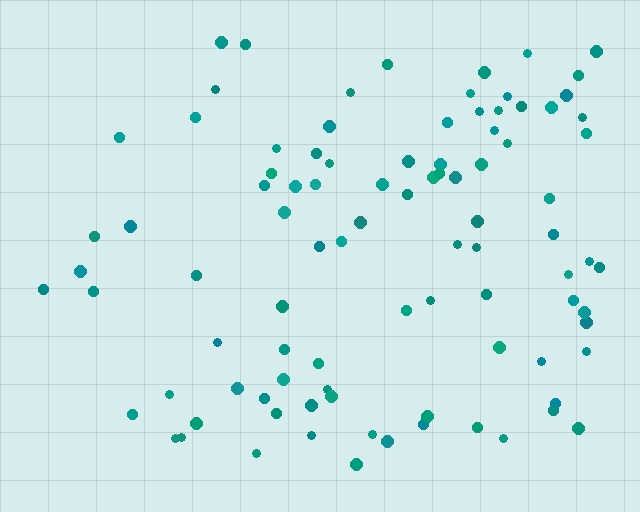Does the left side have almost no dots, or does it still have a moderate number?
Still a moderate number, just noticeably fewer than the right.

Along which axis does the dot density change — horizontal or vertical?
Horizontal.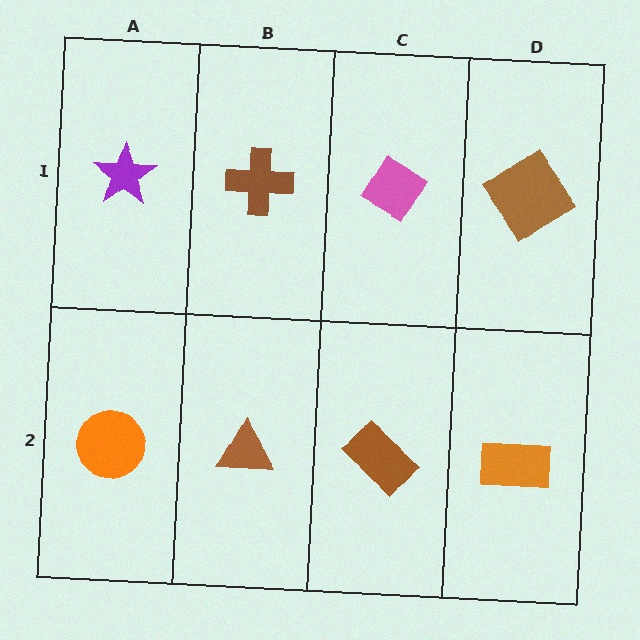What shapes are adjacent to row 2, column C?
A pink diamond (row 1, column C), a brown triangle (row 2, column B), an orange rectangle (row 2, column D).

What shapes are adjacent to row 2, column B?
A brown cross (row 1, column B), an orange circle (row 2, column A), a brown rectangle (row 2, column C).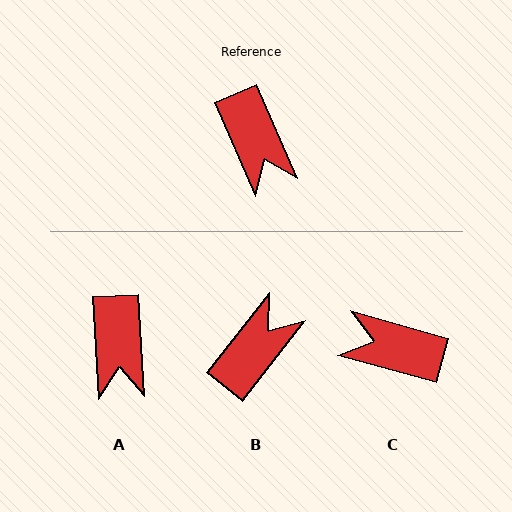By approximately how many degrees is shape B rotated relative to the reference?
Approximately 118 degrees counter-clockwise.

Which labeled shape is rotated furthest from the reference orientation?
C, about 129 degrees away.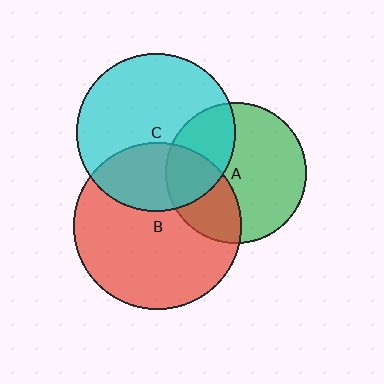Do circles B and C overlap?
Yes.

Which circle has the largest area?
Circle B (red).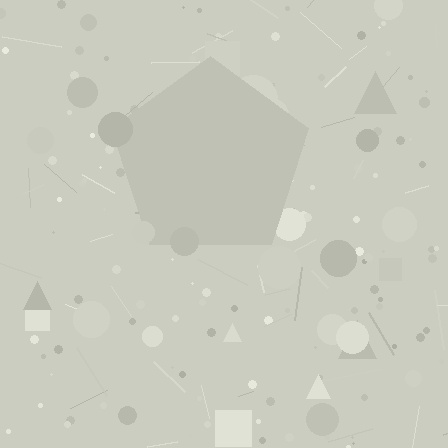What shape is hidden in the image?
A pentagon is hidden in the image.